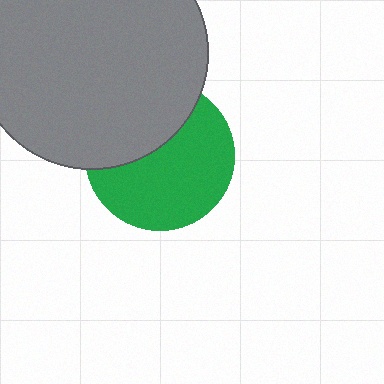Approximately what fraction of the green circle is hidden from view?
Roughly 38% of the green circle is hidden behind the gray circle.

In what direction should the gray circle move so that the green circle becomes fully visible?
The gray circle should move up. That is the shortest direction to clear the overlap and leave the green circle fully visible.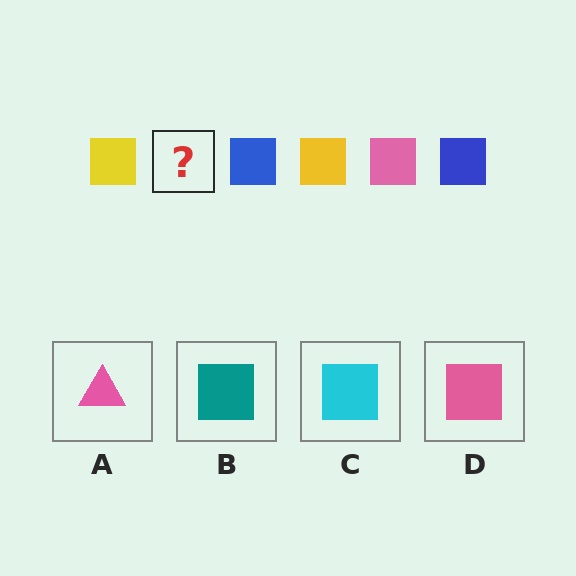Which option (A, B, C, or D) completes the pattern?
D.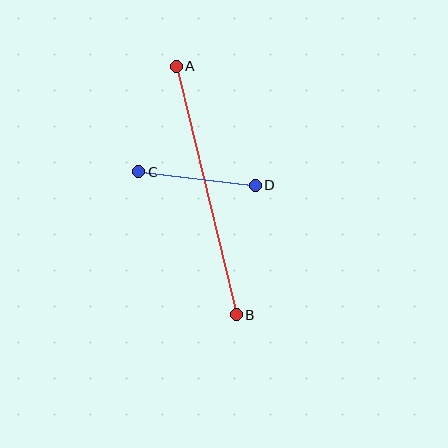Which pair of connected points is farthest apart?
Points A and B are farthest apart.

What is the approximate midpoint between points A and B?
The midpoint is at approximately (206, 191) pixels.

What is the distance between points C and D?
The distance is approximately 117 pixels.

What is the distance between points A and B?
The distance is approximately 256 pixels.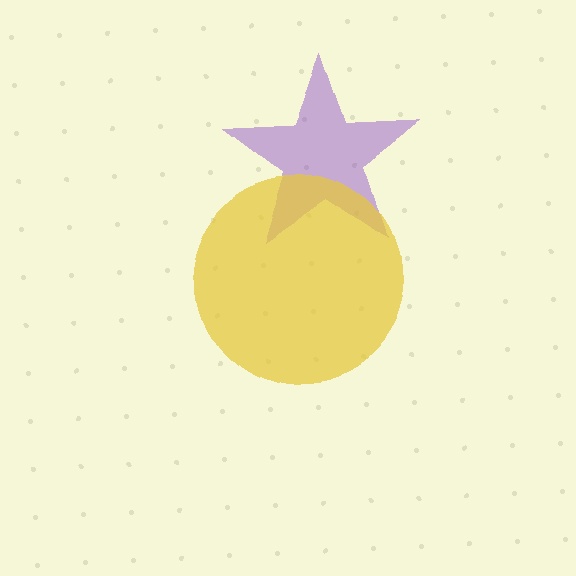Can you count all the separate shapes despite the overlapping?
Yes, there are 2 separate shapes.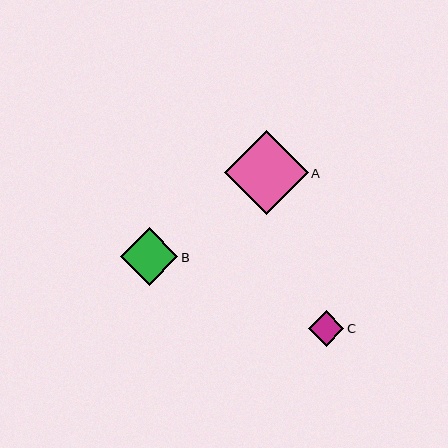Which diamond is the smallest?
Diamond C is the smallest with a size of approximately 36 pixels.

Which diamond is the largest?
Diamond A is the largest with a size of approximately 83 pixels.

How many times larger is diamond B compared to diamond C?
Diamond B is approximately 1.6 times the size of diamond C.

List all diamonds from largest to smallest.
From largest to smallest: A, B, C.